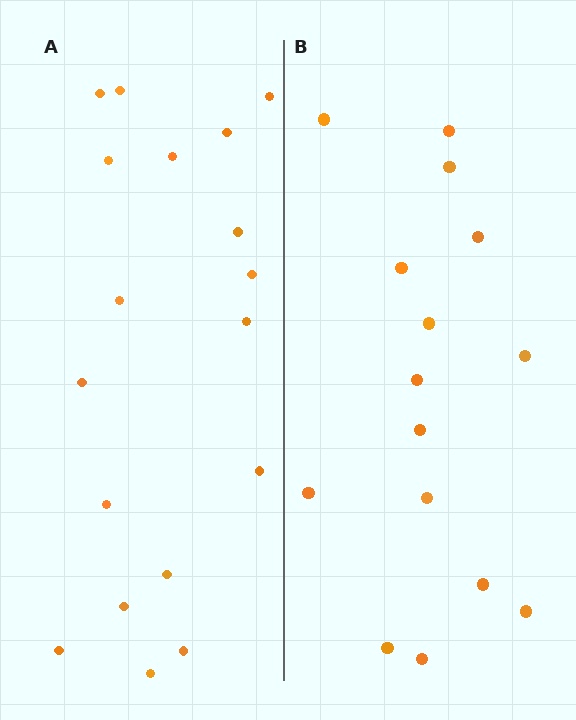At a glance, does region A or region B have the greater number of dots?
Region A (the left region) has more dots.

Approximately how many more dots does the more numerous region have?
Region A has just a few more — roughly 2 or 3 more dots than region B.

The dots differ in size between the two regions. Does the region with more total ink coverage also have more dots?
No. Region B has more total ink coverage because its dots are larger, but region A actually contains more individual dots. Total area can be misleading — the number of items is what matters here.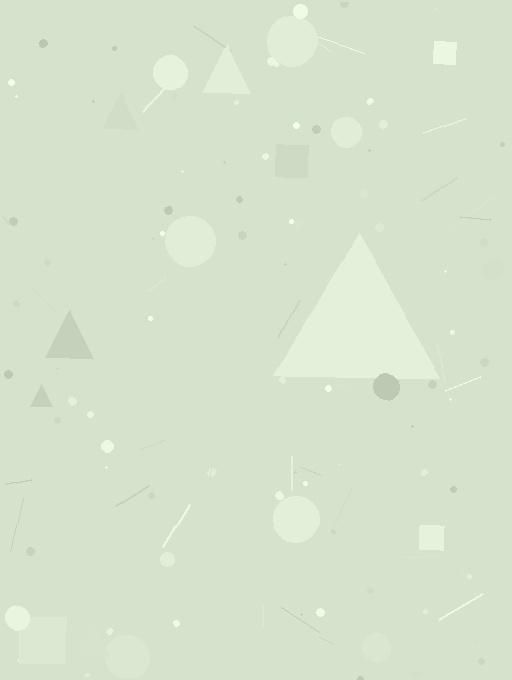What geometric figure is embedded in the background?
A triangle is embedded in the background.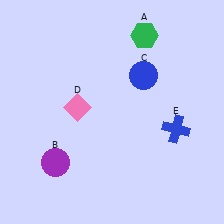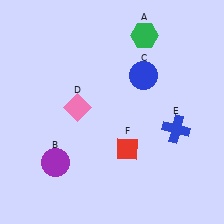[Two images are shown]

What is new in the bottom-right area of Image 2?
A red diamond (F) was added in the bottom-right area of Image 2.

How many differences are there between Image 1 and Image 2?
There is 1 difference between the two images.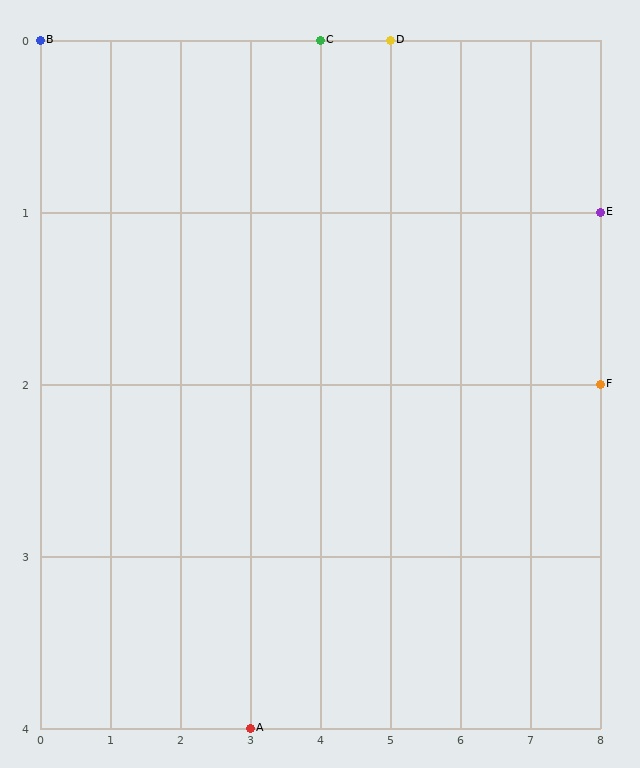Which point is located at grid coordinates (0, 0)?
Point B is at (0, 0).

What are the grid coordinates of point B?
Point B is at grid coordinates (0, 0).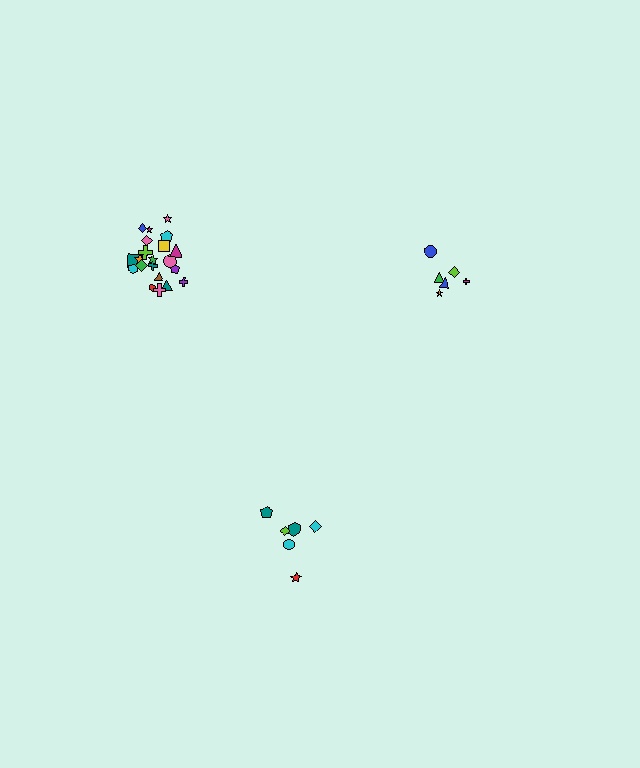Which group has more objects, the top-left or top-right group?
The top-left group.